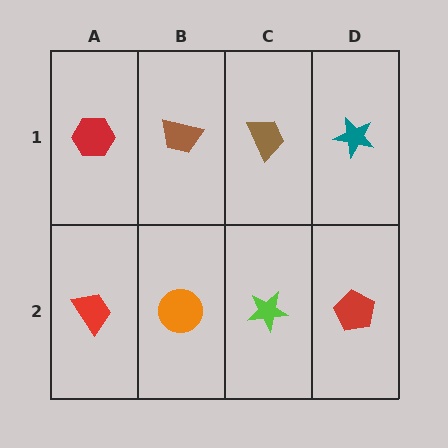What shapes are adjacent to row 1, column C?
A lime star (row 2, column C), a brown trapezoid (row 1, column B), a teal star (row 1, column D).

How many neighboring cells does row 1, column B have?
3.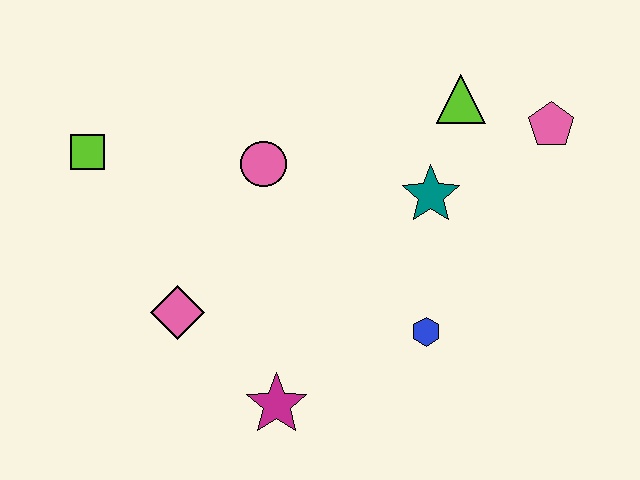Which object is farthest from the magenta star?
The pink pentagon is farthest from the magenta star.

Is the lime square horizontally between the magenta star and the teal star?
No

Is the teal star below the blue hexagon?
No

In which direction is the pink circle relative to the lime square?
The pink circle is to the right of the lime square.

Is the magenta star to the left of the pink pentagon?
Yes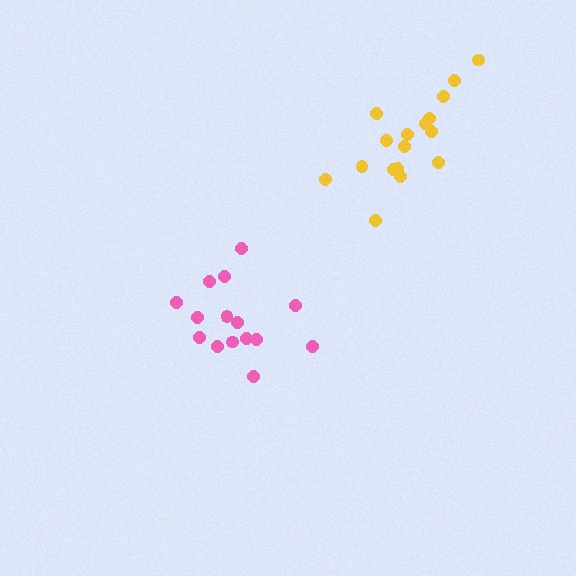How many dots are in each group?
Group 1: 15 dots, Group 2: 17 dots (32 total).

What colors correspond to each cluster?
The clusters are colored: pink, yellow.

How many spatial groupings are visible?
There are 2 spatial groupings.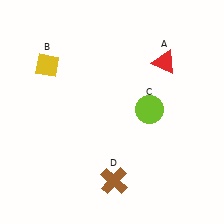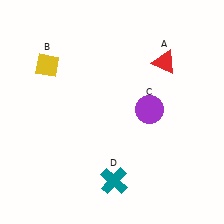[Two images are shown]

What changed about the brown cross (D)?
In Image 1, D is brown. In Image 2, it changed to teal.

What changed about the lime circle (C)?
In Image 1, C is lime. In Image 2, it changed to purple.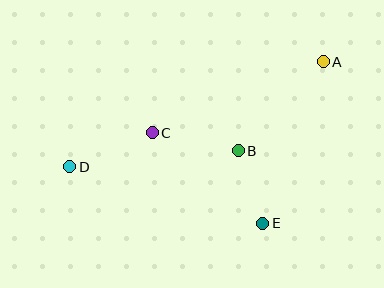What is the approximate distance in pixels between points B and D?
The distance between B and D is approximately 169 pixels.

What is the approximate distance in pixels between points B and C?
The distance between B and C is approximately 88 pixels.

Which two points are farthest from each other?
Points A and D are farthest from each other.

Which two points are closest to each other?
Points B and E are closest to each other.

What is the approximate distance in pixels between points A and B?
The distance between A and B is approximately 123 pixels.